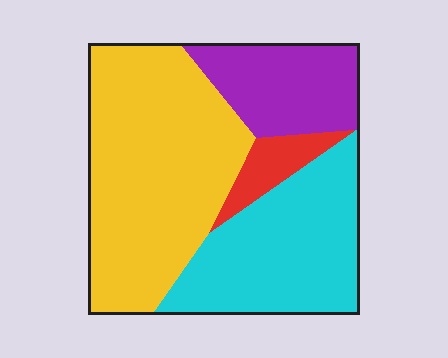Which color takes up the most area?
Yellow, at roughly 45%.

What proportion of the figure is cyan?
Cyan takes up about one third (1/3) of the figure.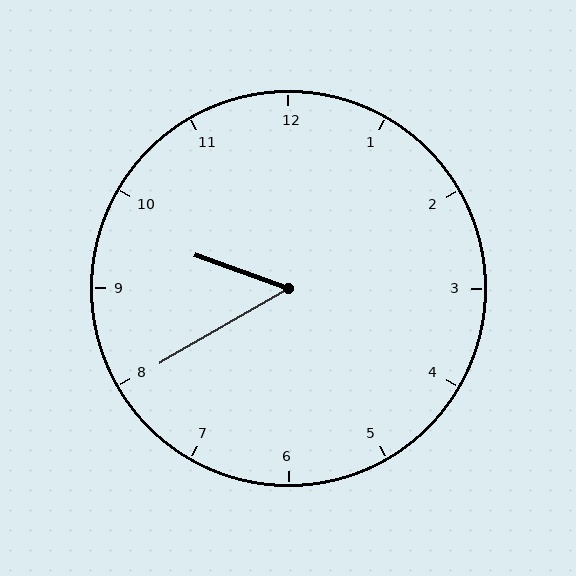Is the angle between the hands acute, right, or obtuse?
It is acute.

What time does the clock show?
9:40.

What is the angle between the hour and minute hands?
Approximately 50 degrees.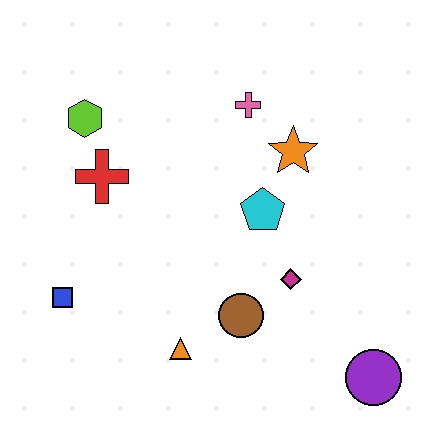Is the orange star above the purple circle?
Yes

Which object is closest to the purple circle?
The magenta diamond is closest to the purple circle.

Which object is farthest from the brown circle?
The lime hexagon is farthest from the brown circle.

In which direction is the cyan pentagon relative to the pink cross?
The cyan pentagon is below the pink cross.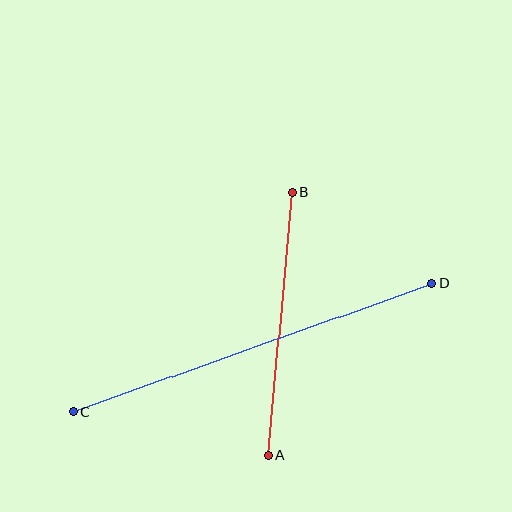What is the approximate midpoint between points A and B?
The midpoint is at approximately (281, 324) pixels.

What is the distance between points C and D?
The distance is approximately 380 pixels.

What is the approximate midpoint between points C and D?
The midpoint is at approximately (252, 348) pixels.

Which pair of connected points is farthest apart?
Points C and D are farthest apart.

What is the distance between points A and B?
The distance is approximately 264 pixels.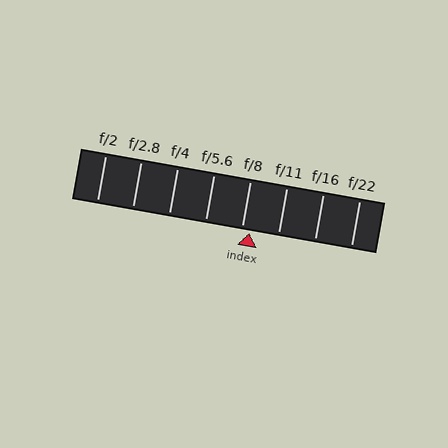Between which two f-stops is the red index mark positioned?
The index mark is between f/8 and f/11.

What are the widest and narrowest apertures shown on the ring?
The widest aperture shown is f/2 and the narrowest is f/22.